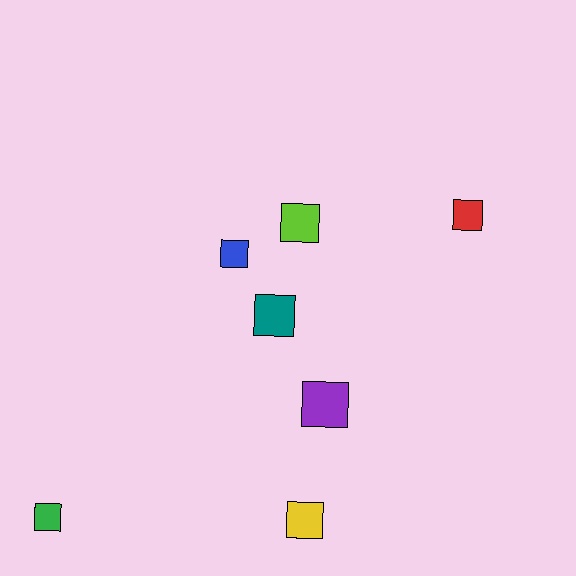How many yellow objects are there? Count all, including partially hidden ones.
There is 1 yellow object.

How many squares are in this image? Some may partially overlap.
There are 7 squares.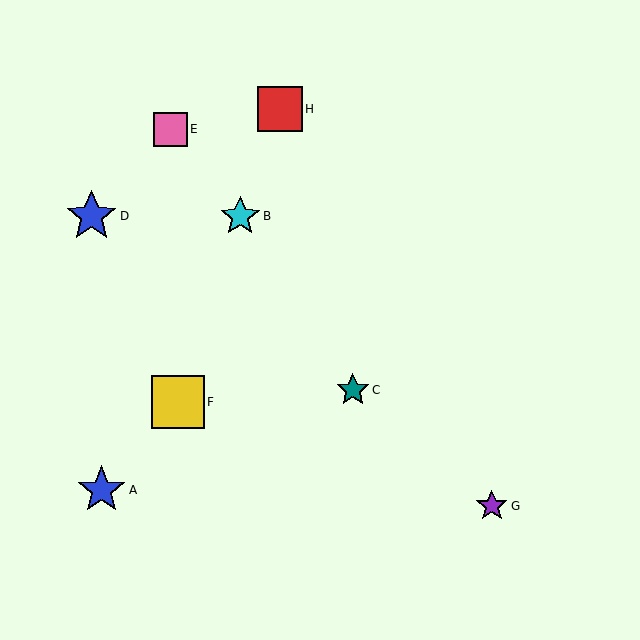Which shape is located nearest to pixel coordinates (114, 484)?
The blue star (labeled A) at (102, 490) is nearest to that location.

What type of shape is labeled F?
Shape F is a yellow square.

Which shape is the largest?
The yellow square (labeled F) is the largest.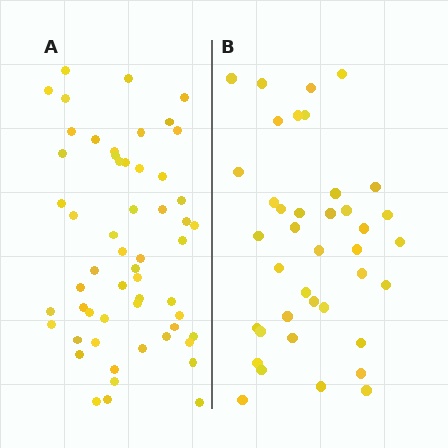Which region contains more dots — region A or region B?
Region A (the left region) has more dots.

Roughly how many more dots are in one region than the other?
Region A has approximately 15 more dots than region B.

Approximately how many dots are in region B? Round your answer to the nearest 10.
About 40 dots. (The exact count is 39, which rounds to 40.)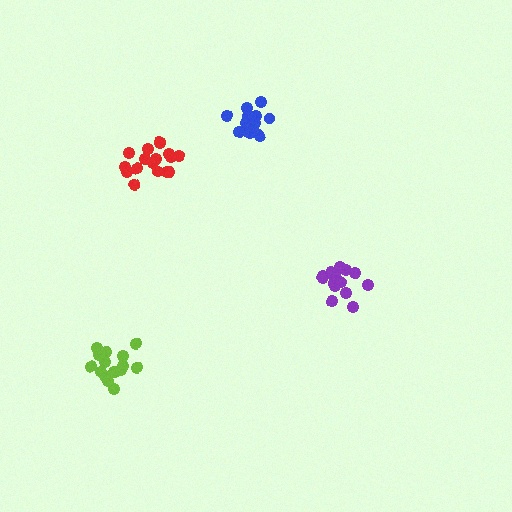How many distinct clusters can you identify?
There are 4 distinct clusters.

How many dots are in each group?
Group 1: 15 dots, Group 2: 17 dots, Group 3: 17 dots, Group 4: 12 dots (61 total).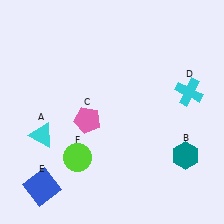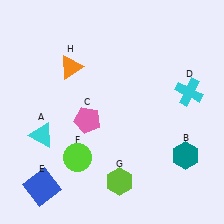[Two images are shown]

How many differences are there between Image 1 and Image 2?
There are 2 differences between the two images.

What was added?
A lime hexagon (G), an orange triangle (H) were added in Image 2.